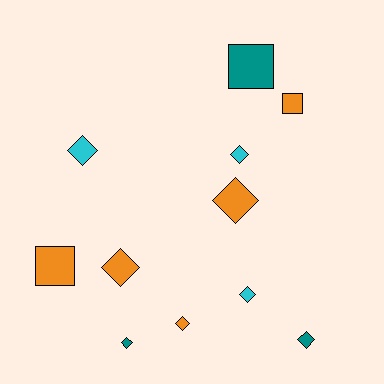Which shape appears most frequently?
Diamond, with 8 objects.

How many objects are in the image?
There are 11 objects.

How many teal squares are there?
There is 1 teal square.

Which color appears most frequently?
Orange, with 5 objects.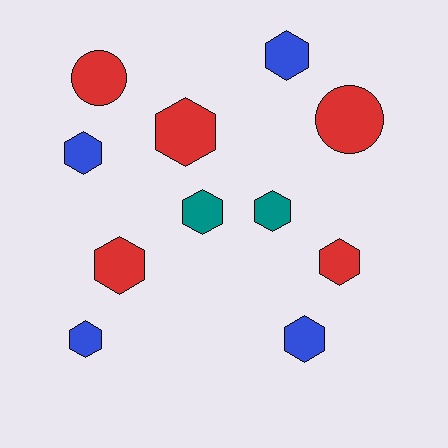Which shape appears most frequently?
Hexagon, with 9 objects.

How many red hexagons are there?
There are 3 red hexagons.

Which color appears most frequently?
Red, with 5 objects.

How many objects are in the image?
There are 11 objects.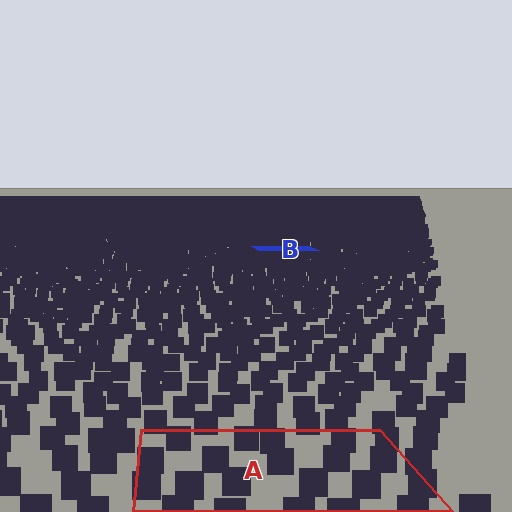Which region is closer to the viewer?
Region A is closer. The texture elements there are larger and more spread out.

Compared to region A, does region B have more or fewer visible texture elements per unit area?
Region B has more texture elements per unit area — they are packed more densely because it is farther away.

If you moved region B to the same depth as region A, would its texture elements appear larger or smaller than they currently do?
They would appear larger. At a closer depth, the same texture elements are projected at a bigger on-screen size.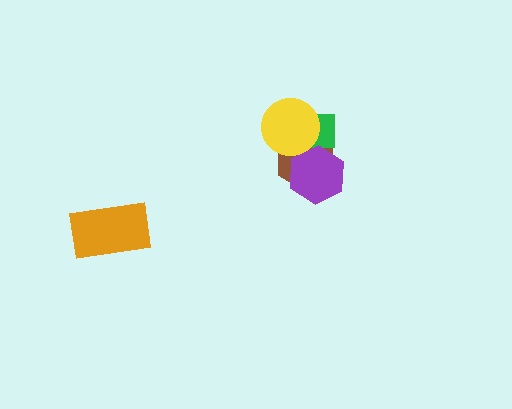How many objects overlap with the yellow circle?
2 objects overlap with the yellow circle.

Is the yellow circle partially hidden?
No, no other shape covers it.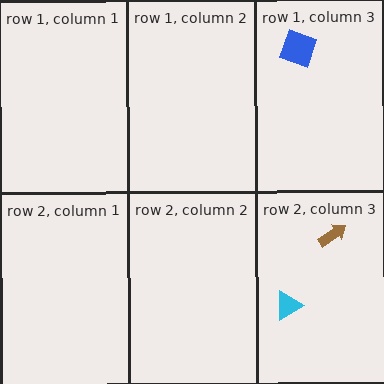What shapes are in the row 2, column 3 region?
The brown arrow, the cyan triangle.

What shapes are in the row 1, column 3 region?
The blue diamond.